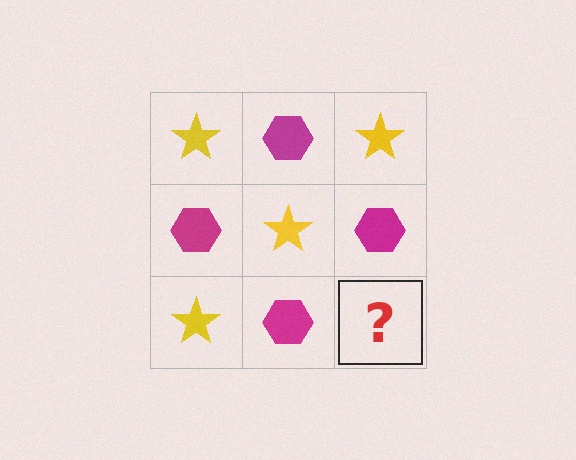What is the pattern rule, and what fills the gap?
The rule is that it alternates yellow star and magenta hexagon in a checkerboard pattern. The gap should be filled with a yellow star.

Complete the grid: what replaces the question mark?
The question mark should be replaced with a yellow star.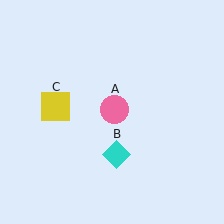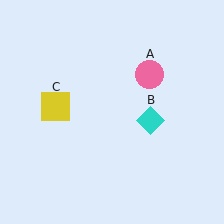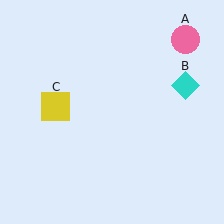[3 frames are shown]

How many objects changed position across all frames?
2 objects changed position: pink circle (object A), cyan diamond (object B).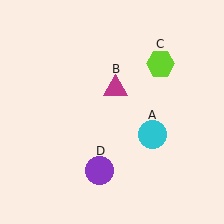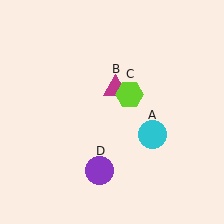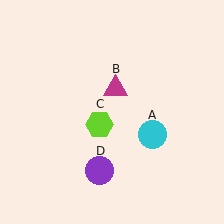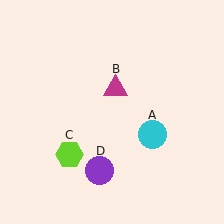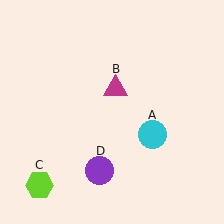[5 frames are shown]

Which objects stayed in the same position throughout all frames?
Cyan circle (object A) and magenta triangle (object B) and purple circle (object D) remained stationary.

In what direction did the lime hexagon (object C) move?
The lime hexagon (object C) moved down and to the left.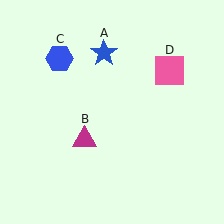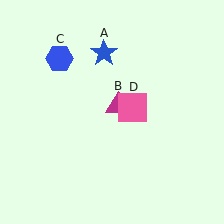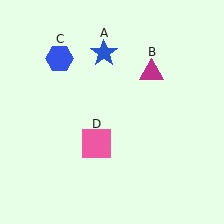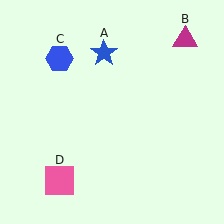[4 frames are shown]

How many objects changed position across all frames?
2 objects changed position: magenta triangle (object B), pink square (object D).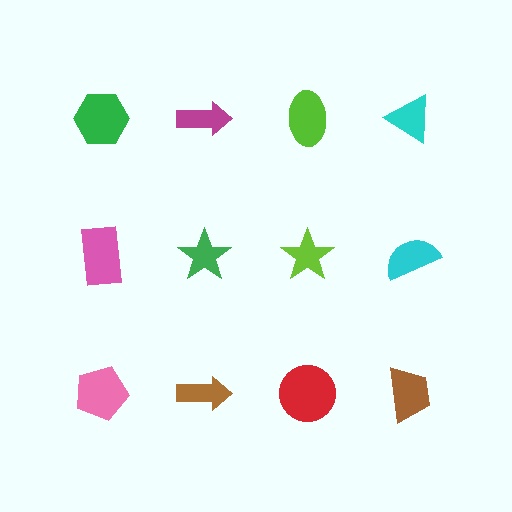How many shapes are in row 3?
4 shapes.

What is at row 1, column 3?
A lime ellipse.